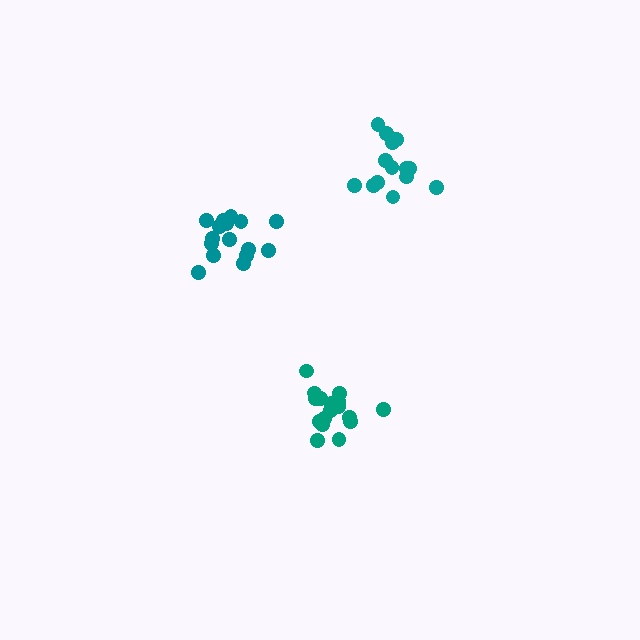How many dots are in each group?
Group 1: 17 dots, Group 2: 14 dots, Group 3: 16 dots (47 total).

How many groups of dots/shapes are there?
There are 3 groups.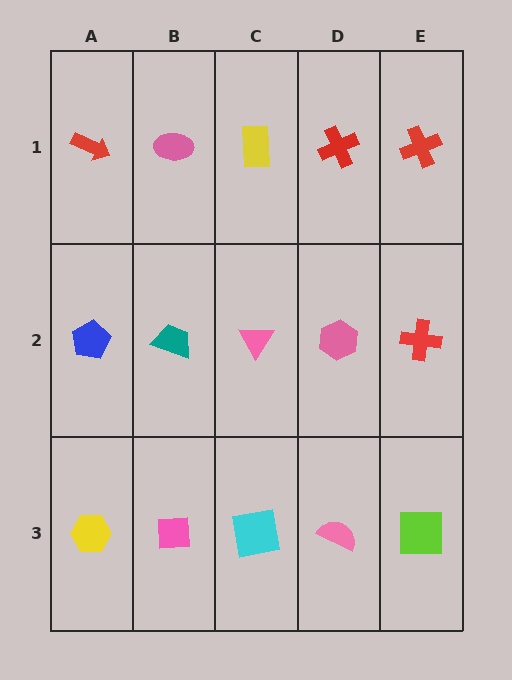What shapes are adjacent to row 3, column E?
A red cross (row 2, column E), a pink semicircle (row 3, column D).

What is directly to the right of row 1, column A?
A pink ellipse.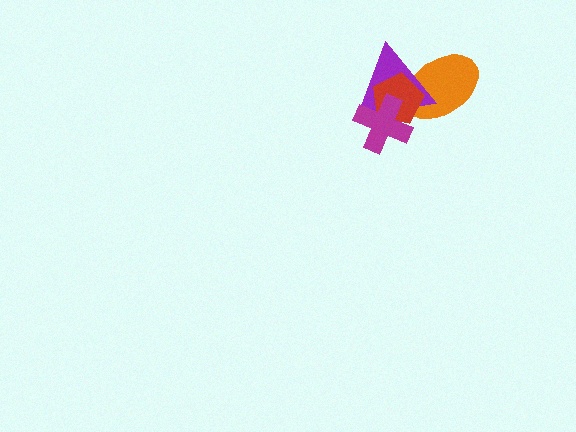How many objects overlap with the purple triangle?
3 objects overlap with the purple triangle.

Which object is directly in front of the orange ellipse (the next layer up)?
The purple triangle is directly in front of the orange ellipse.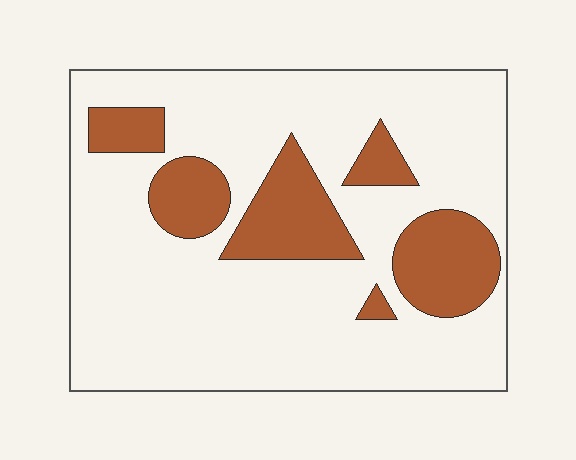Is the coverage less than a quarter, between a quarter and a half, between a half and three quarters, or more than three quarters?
Less than a quarter.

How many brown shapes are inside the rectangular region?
6.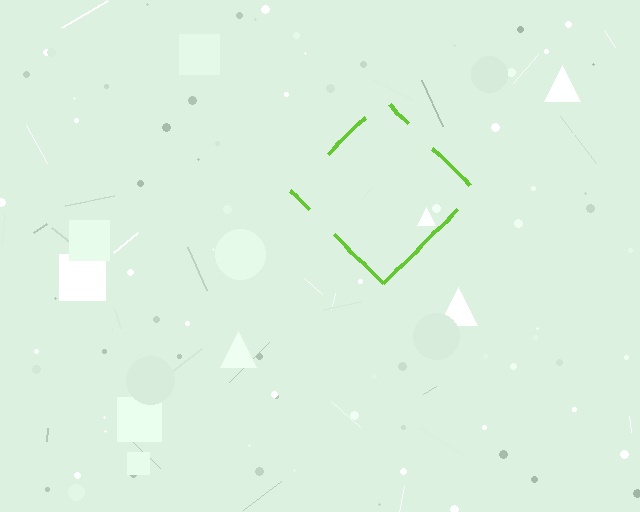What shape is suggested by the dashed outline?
The dashed outline suggests a diamond.